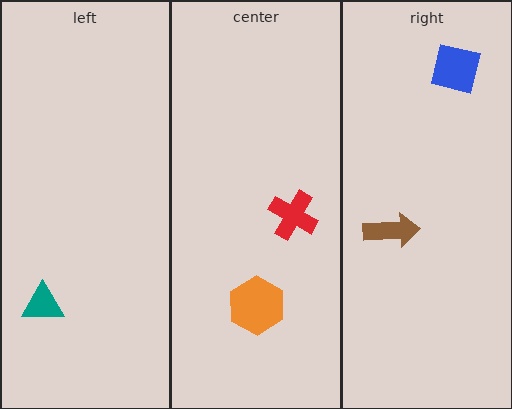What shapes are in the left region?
The teal triangle.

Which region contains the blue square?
The right region.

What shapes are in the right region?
The brown arrow, the blue square.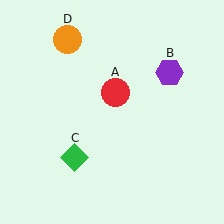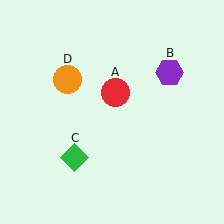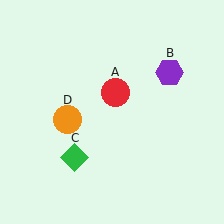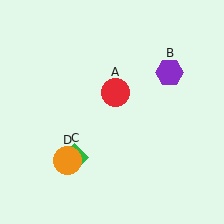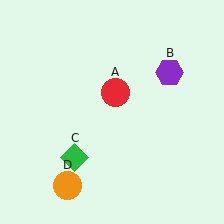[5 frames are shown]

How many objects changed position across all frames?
1 object changed position: orange circle (object D).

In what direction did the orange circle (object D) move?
The orange circle (object D) moved down.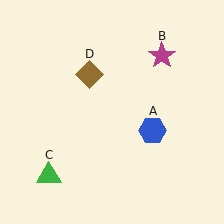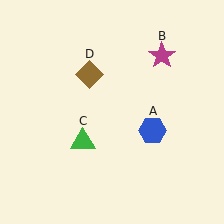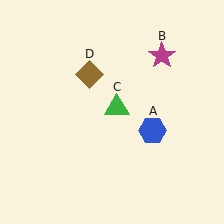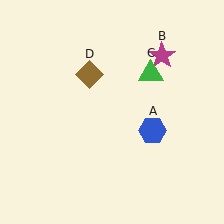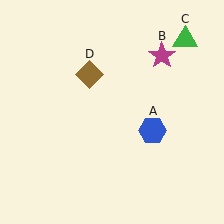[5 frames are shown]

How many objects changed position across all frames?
1 object changed position: green triangle (object C).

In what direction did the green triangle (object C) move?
The green triangle (object C) moved up and to the right.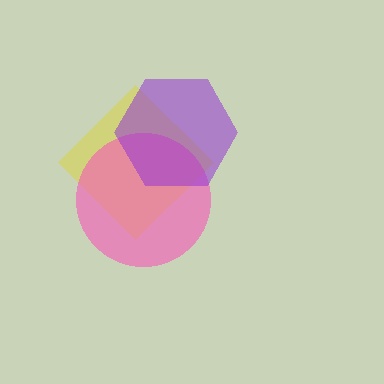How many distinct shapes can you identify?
There are 3 distinct shapes: a yellow diamond, a pink circle, a purple hexagon.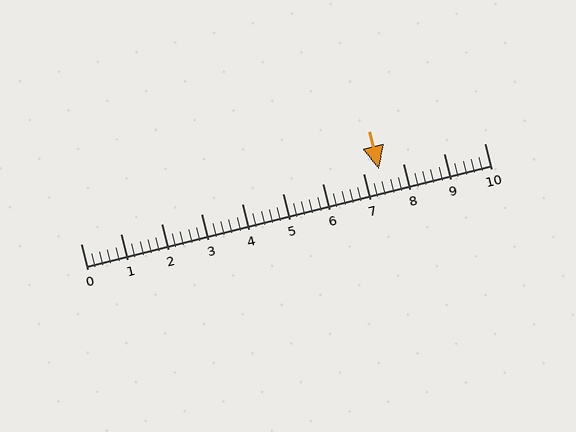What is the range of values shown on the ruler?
The ruler shows values from 0 to 10.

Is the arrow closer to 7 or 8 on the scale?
The arrow is closer to 7.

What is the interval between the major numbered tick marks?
The major tick marks are spaced 1 units apart.